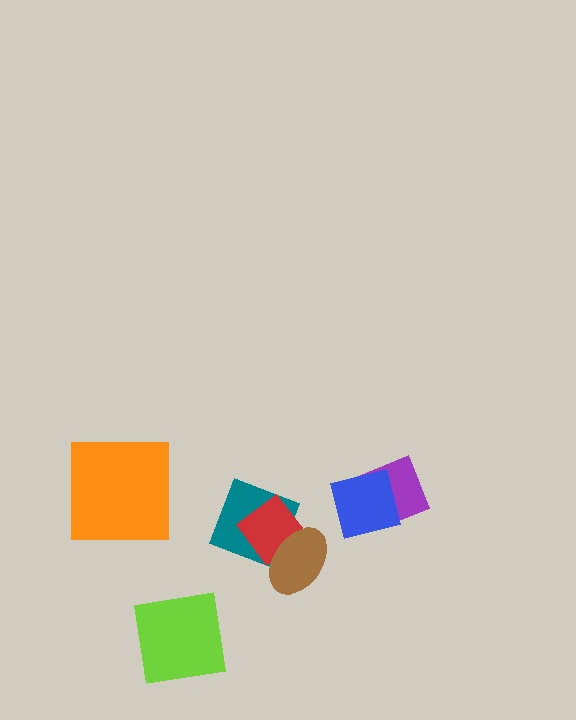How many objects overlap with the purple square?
1 object overlaps with the purple square.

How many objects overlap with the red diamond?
2 objects overlap with the red diamond.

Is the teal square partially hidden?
Yes, it is partially covered by another shape.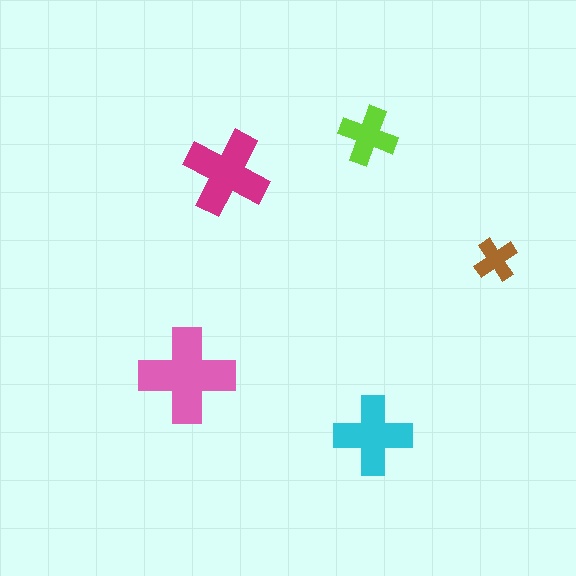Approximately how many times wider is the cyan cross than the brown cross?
About 2 times wider.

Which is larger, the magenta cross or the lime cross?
The magenta one.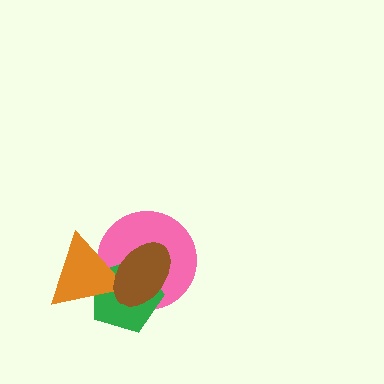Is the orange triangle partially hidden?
Yes, it is partially covered by another shape.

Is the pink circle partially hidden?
Yes, it is partially covered by another shape.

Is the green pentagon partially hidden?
Yes, it is partially covered by another shape.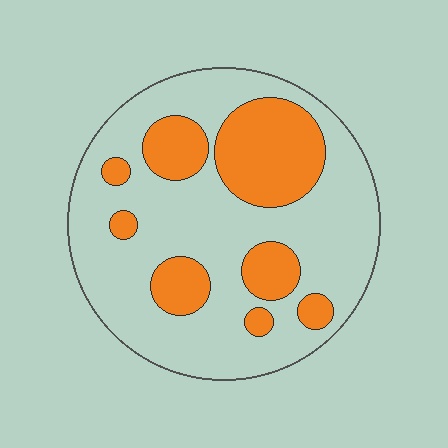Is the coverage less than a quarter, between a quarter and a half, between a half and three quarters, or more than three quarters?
Between a quarter and a half.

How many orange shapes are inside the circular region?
8.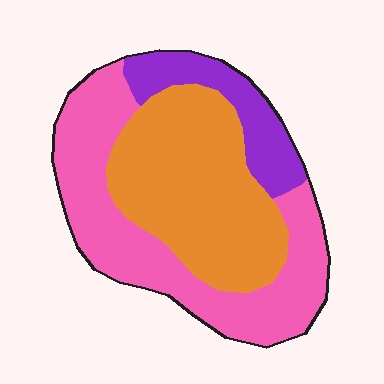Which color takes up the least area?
Purple, at roughly 15%.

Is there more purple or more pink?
Pink.